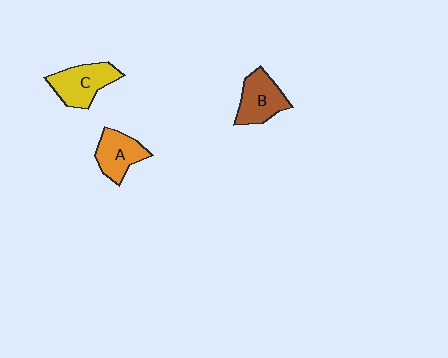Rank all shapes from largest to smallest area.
From largest to smallest: C (yellow), B (brown), A (orange).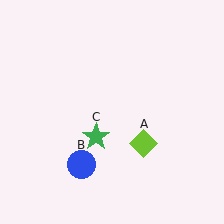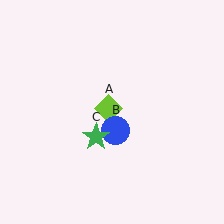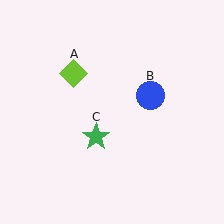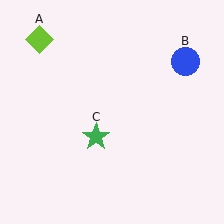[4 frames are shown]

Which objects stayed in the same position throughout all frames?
Green star (object C) remained stationary.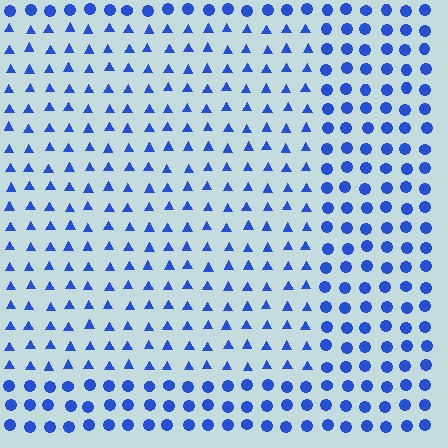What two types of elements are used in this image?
The image uses triangles inside the rectangle region and circles outside it.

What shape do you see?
I see a rectangle.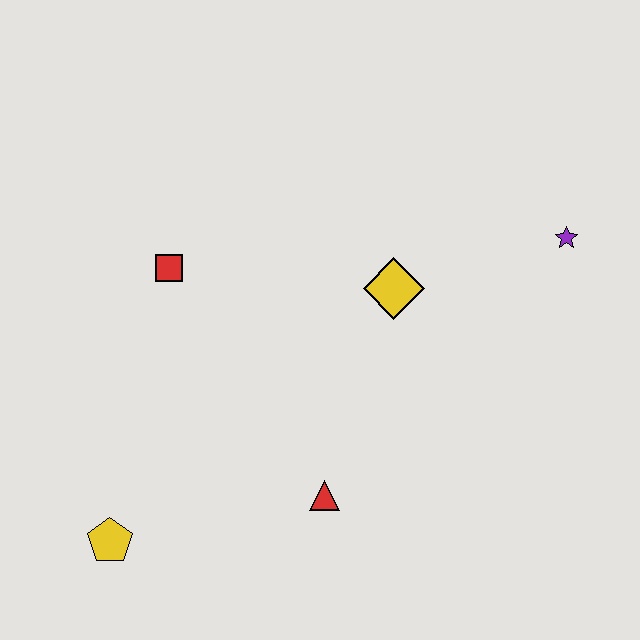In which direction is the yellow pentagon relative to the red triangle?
The yellow pentagon is to the left of the red triangle.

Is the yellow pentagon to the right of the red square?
No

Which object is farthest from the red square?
The purple star is farthest from the red square.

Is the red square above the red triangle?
Yes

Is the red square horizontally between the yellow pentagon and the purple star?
Yes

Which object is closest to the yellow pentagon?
The red triangle is closest to the yellow pentagon.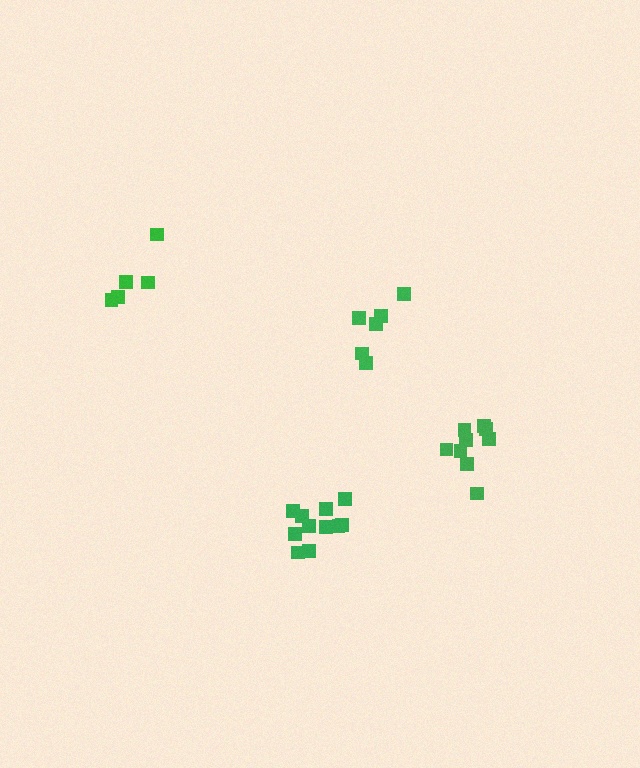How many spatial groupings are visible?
There are 4 spatial groupings.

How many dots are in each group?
Group 1: 11 dots, Group 2: 5 dots, Group 3: 6 dots, Group 4: 9 dots (31 total).